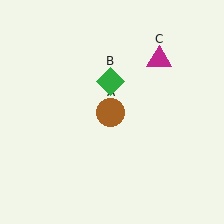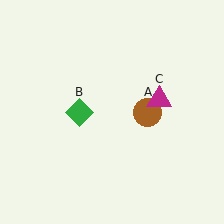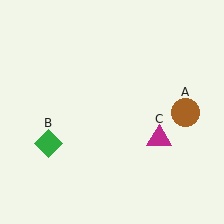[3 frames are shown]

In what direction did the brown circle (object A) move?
The brown circle (object A) moved right.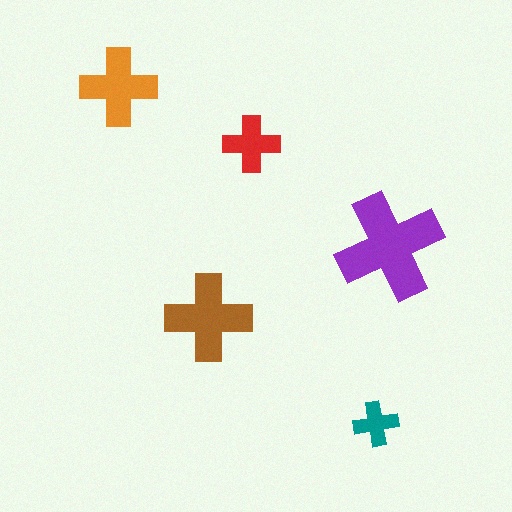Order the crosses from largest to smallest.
the purple one, the brown one, the orange one, the red one, the teal one.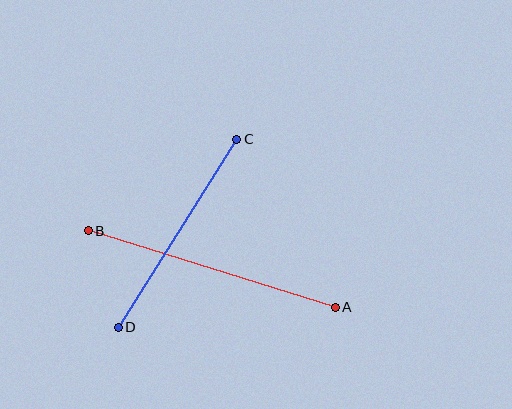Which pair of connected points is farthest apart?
Points A and B are farthest apart.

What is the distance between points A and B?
The distance is approximately 259 pixels.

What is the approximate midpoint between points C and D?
The midpoint is at approximately (177, 233) pixels.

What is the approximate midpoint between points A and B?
The midpoint is at approximately (212, 269) pixels.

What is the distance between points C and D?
The distance is approximately 222 pixels.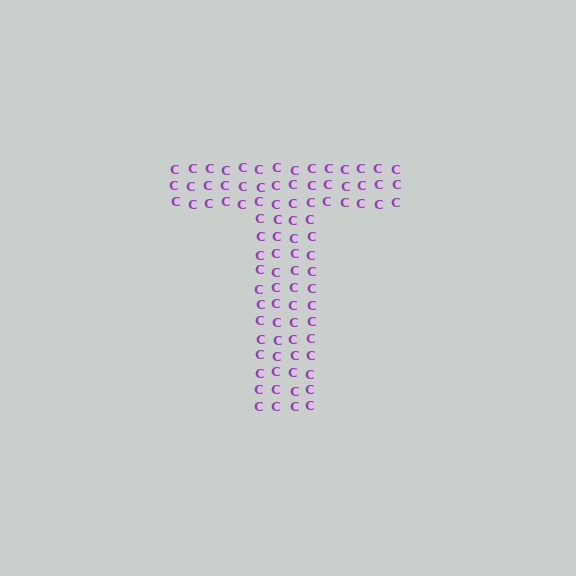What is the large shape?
The large shape is the letter T.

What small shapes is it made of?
It is made of small letter C's.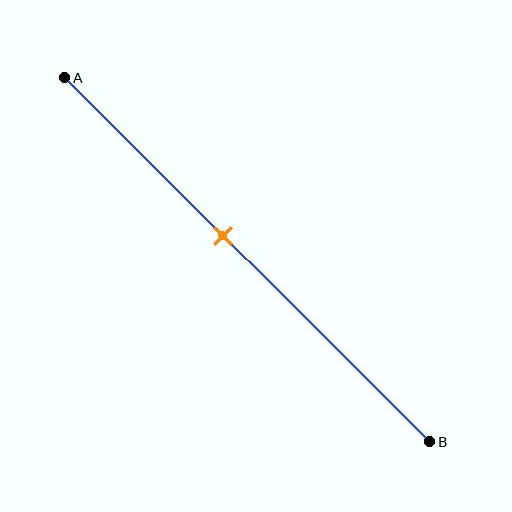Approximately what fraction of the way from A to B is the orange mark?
The orange mark is approximately 45% of the way from A to B.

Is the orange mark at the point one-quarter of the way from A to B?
No, the mark is at about 45% from A, not at the 25% one-quarter point.